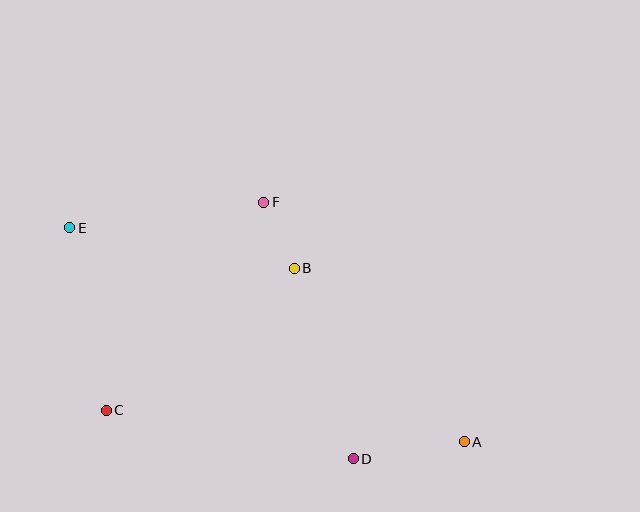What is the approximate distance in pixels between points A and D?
The distance between A and D is approximately 113 pixels.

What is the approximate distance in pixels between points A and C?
The distance between A and C is approximately 360 pixels.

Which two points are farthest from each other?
Points A and E are farthest from each other.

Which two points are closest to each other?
Points B and F are closest to each other.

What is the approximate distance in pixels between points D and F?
The distance between D and F is approximately 272 pixels.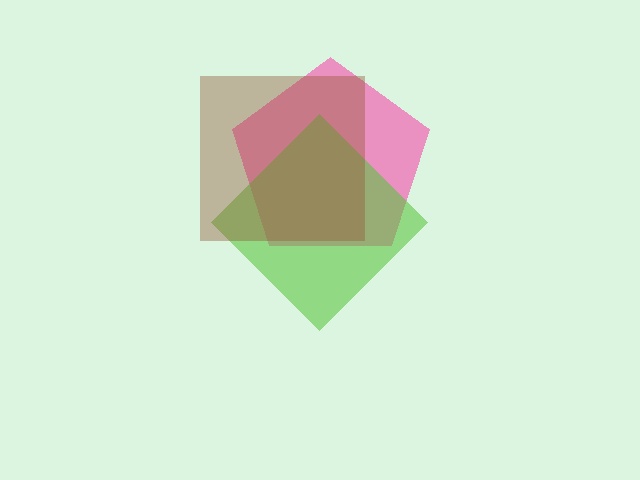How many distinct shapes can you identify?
There are 3 distinct shapes: a pink pentagon, a lime diamond, a brown square.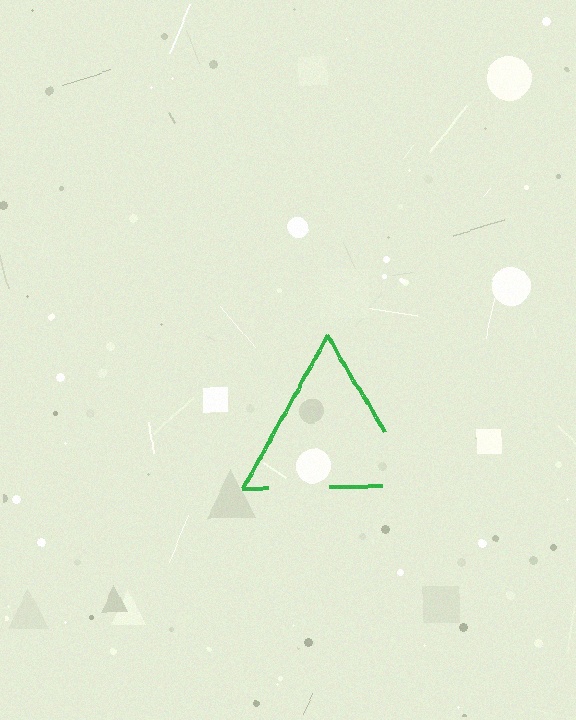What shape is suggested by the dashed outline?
The dashed outline suggests a triangle.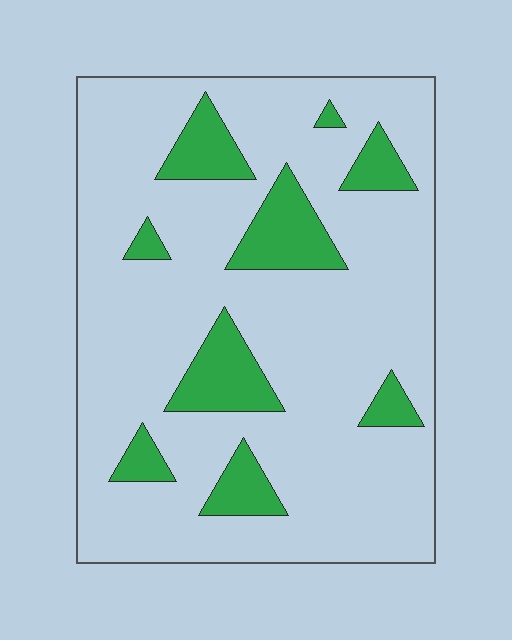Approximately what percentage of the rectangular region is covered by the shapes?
Approximately 15%.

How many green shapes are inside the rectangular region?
9.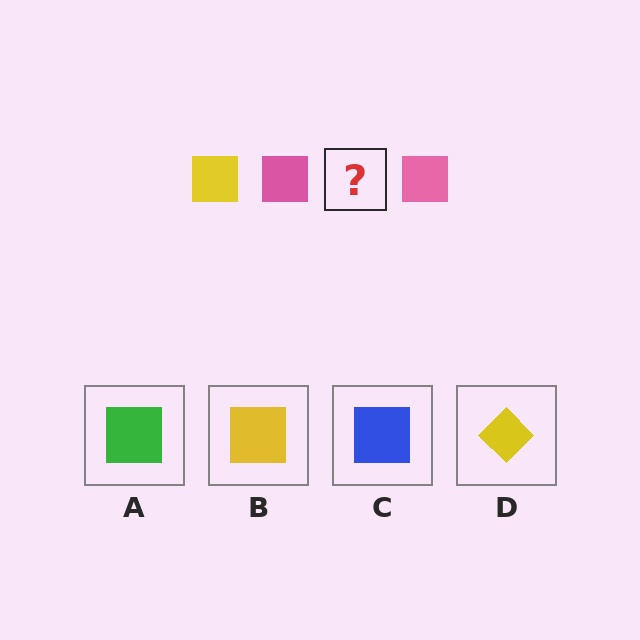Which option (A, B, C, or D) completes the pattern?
B.